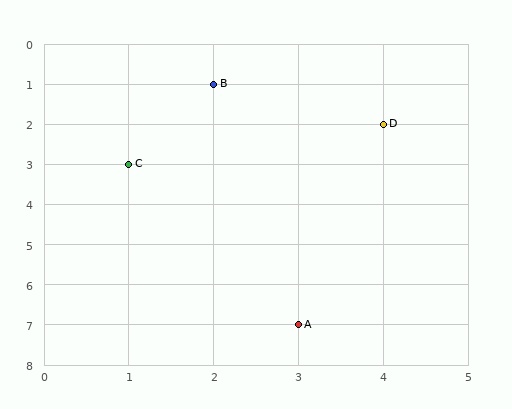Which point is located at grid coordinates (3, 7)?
Point A is at (3, 7).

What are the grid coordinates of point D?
Point D is at grid coordinates (4, 2).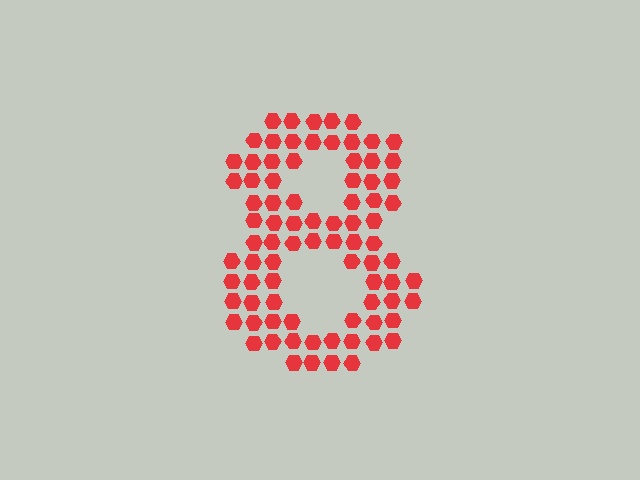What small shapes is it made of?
It is made of small hexagons.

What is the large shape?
The large shape is the digit 8.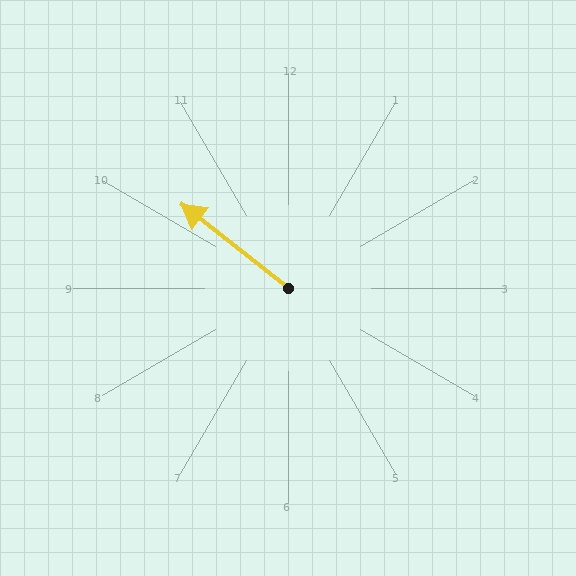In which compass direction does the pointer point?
Northwest.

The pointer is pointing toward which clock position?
Roughly 10 o'clock.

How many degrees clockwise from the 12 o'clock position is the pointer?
Approximately 308 degrees.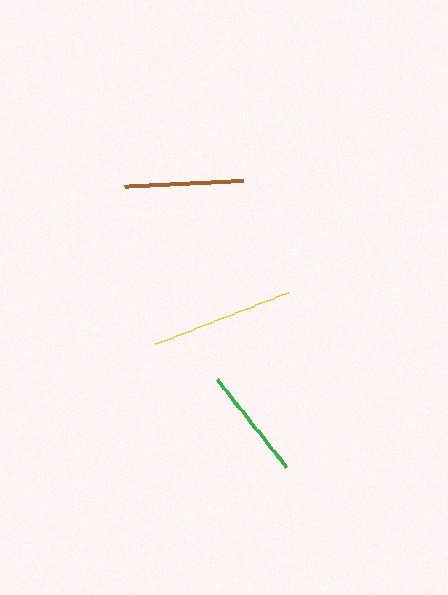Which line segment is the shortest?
The green line is the shortest at approximately 112 pixels.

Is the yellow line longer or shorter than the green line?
The yellow line is longer than the green line.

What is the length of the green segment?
The green segment is approximately 112 pixels long.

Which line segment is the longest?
The yellow line is the longest at approximately 142 pixels.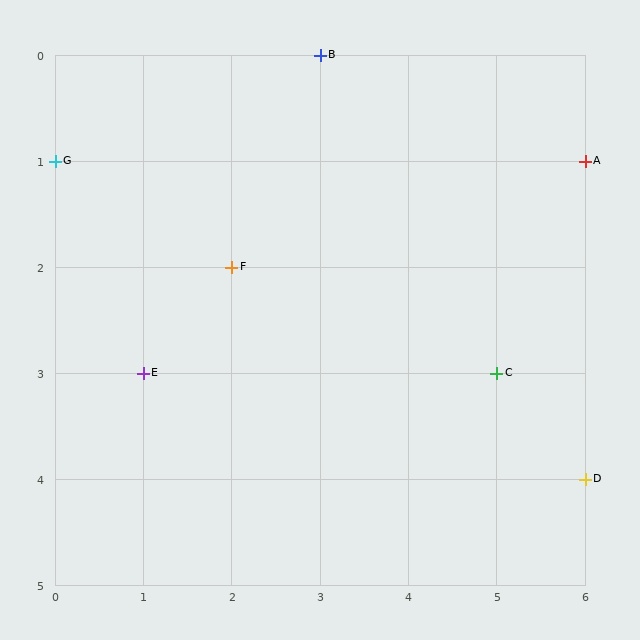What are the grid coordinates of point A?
Point A is at grid coordinates (6, 1).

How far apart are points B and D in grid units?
Points B and D are 3 columns and 4 rows apart (about 5.0 grid units diagonally).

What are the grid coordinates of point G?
Point G is at grid coordinates (0, 1).